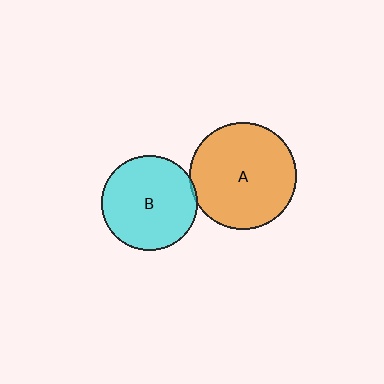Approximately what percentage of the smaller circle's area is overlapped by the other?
Approximately 5%.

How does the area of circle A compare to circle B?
Approximately 1.2 times.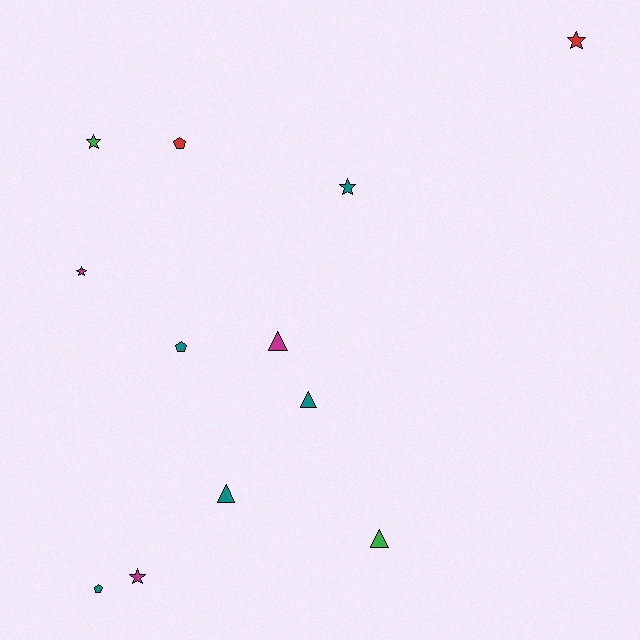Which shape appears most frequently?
Star, with 5 objects.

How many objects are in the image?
There are 12 objects.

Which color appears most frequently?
Teal, with 5 objects.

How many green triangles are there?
There is 1 green triangle.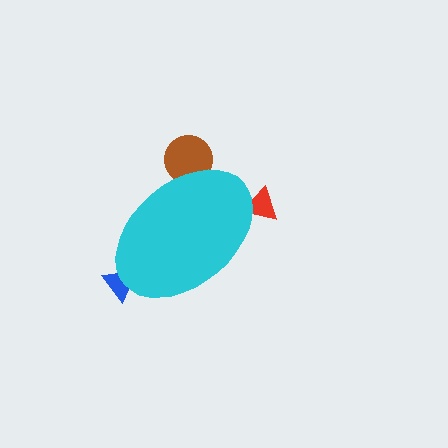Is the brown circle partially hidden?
Yes, the brown circle is partially hidden behind the cyan ellipse.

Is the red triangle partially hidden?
Yes, the red triangle is partially hidden behind the cyan ellipse.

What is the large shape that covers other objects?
A cyan ellipse.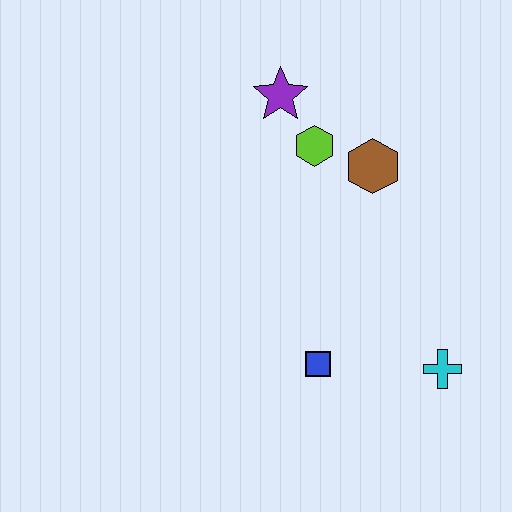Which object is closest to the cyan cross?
The blue square is closest to the cyan cross.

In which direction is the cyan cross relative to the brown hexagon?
The cyan cross is below the brown hexagon.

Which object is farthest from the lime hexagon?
The cyan cross is farthest from the lime hexagon.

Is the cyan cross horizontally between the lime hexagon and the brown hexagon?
No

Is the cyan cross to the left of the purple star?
No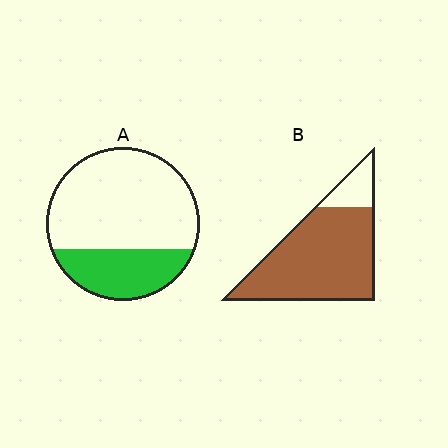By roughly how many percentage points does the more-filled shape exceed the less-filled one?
By roughly 55 percentage points (B over A).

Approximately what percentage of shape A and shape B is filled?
A is approximately 30% and B is approximately 85%.